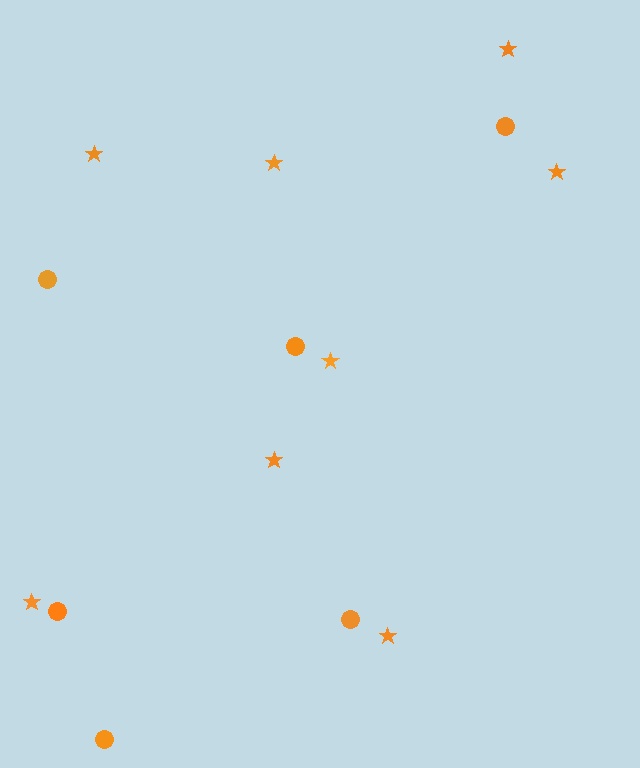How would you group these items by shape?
There are 2 groups: one group of circles (6) and one group of stars (8).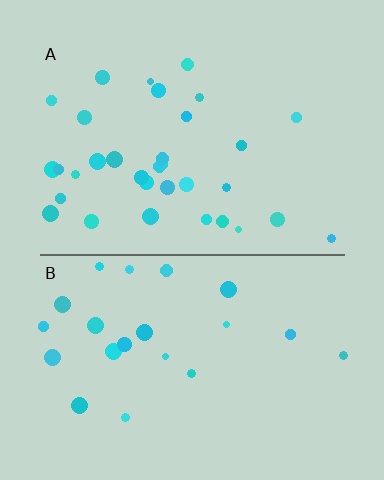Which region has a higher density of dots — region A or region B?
A (the top).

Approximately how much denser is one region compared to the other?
Approximately 1.5× — region A over region B.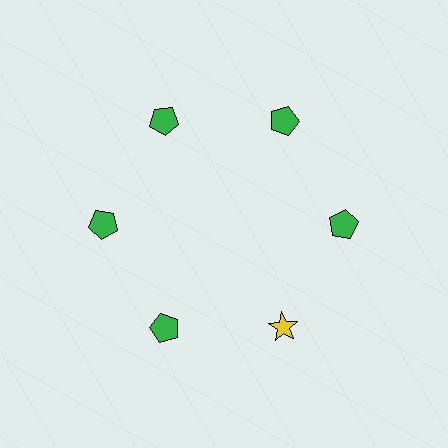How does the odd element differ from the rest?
It differs in both color (yellow instead of green) and shape (star instead of pentagon).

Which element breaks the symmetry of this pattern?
The yellow star at roughly the 5 o'clock position breaks the symmetry. All other shapes are green pentagons.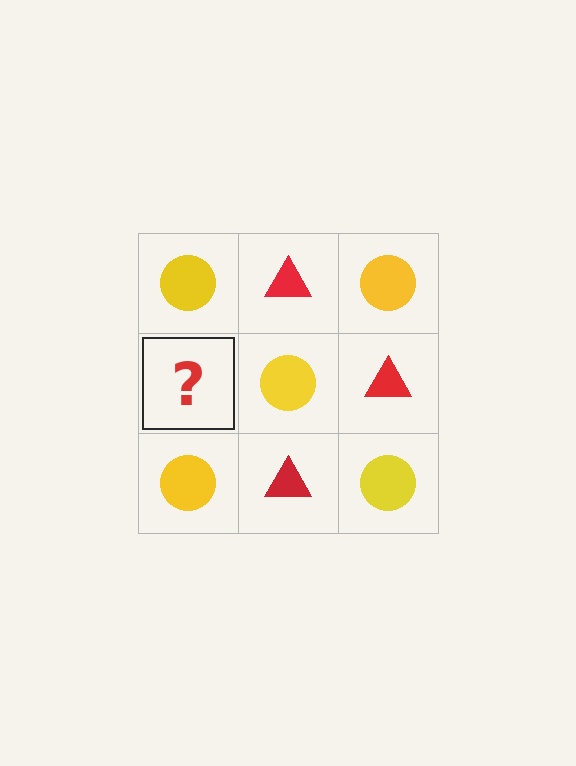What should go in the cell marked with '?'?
The missing cell should contain a red triangle.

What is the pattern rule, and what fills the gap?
The rule is that it alternates yellow circle and red triangle in a checkerboard pattern. The gap should be filled with a red triangle.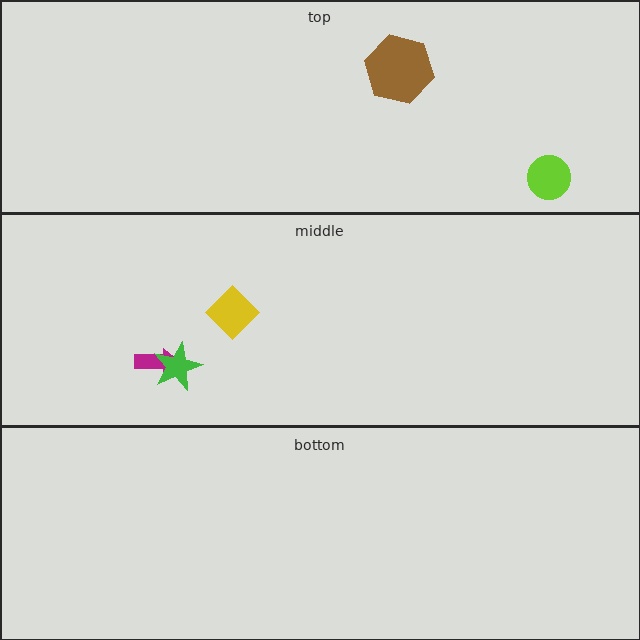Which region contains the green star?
The middle region.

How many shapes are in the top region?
2.